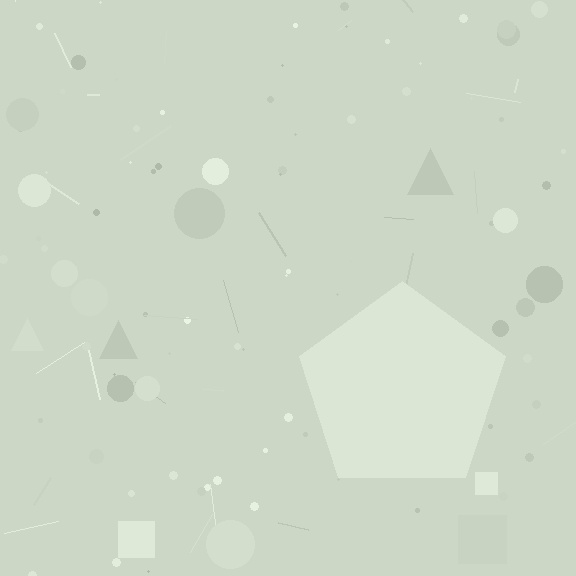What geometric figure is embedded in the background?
A pentagon is embedded in the background.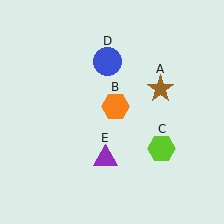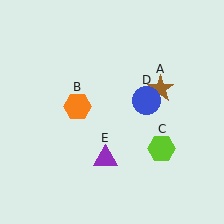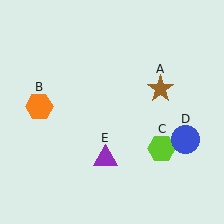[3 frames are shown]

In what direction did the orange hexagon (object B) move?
The orange hexagon (object B) moved left.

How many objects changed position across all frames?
2 objects changed position: orange hexagon (object B), blue circle (object D).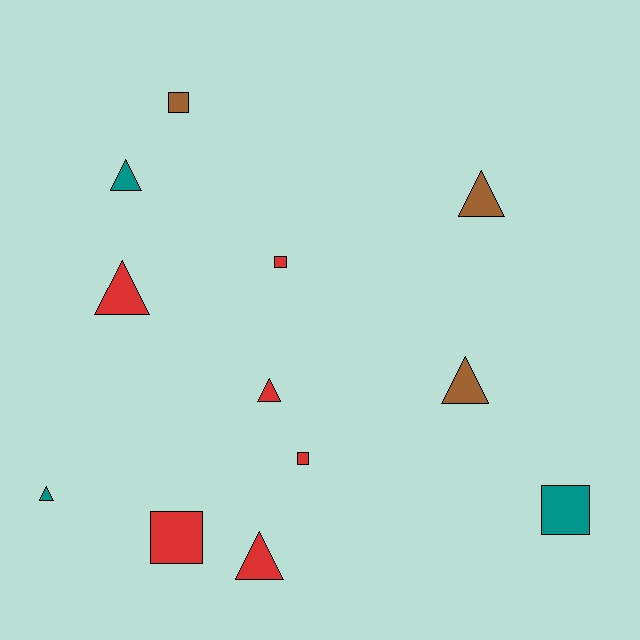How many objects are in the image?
There are 12 objects.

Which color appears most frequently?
Red, with 6 objects.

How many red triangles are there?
There are 3 red triangles.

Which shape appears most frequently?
Triangle, with 7 objects.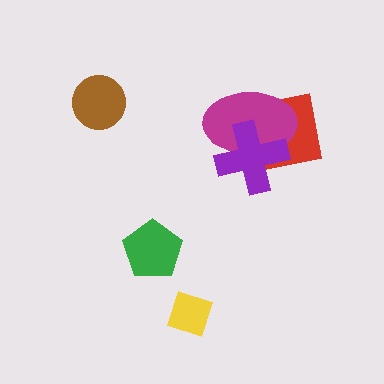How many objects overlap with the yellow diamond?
0 objects overlap with the yellow diamond.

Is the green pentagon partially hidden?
No, no other shape covers it.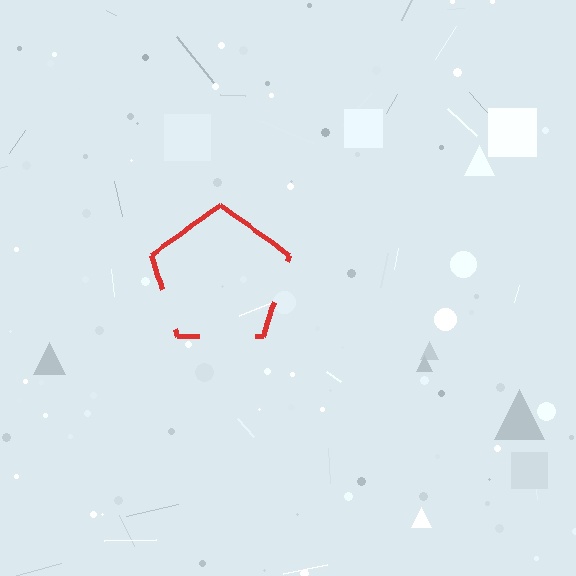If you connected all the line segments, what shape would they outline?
They would outline a pentagon.